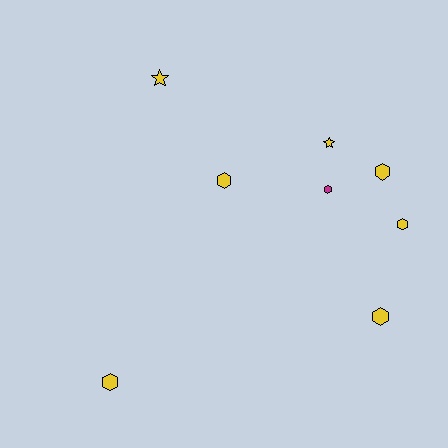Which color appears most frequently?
Yellow, with 7 objects.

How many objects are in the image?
There are 8 objects.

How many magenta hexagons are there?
There is 1 magenta hexagon.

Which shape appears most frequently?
Hexagon, with 6 objects.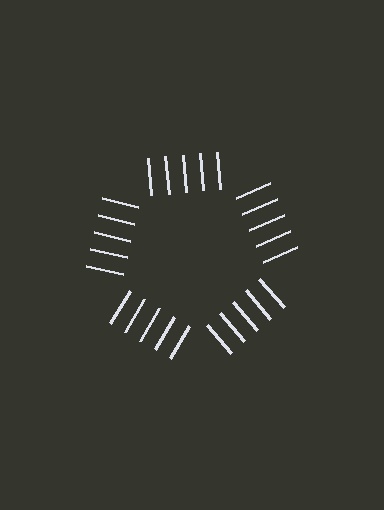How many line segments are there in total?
25 — 5 along each of the 5 edges.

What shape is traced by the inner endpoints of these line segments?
An illusory pentagon — the line segments terminate on its edges but no continuous stroke is drawn.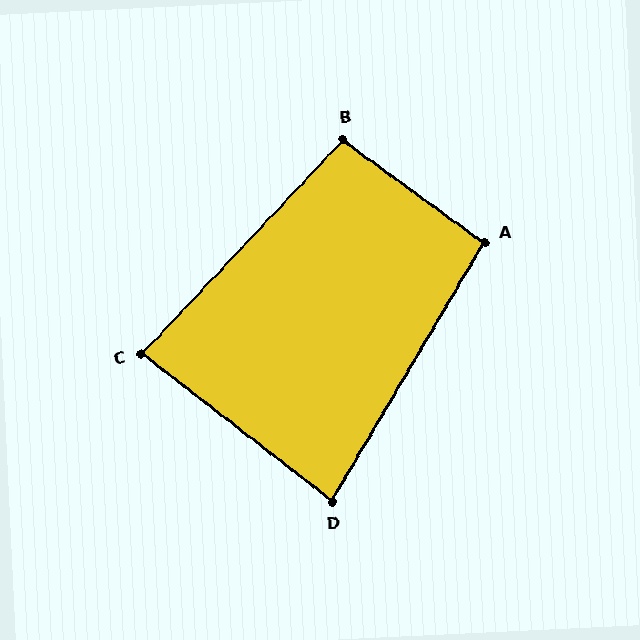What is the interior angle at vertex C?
Approximately 85 degrees (acute).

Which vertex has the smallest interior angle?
D, at approximately 83 degrees.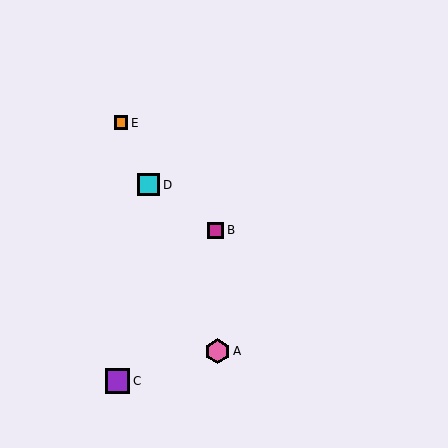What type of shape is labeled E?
Shape E is an orange square.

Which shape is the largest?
The pink hexagon (labeled A) is the largest.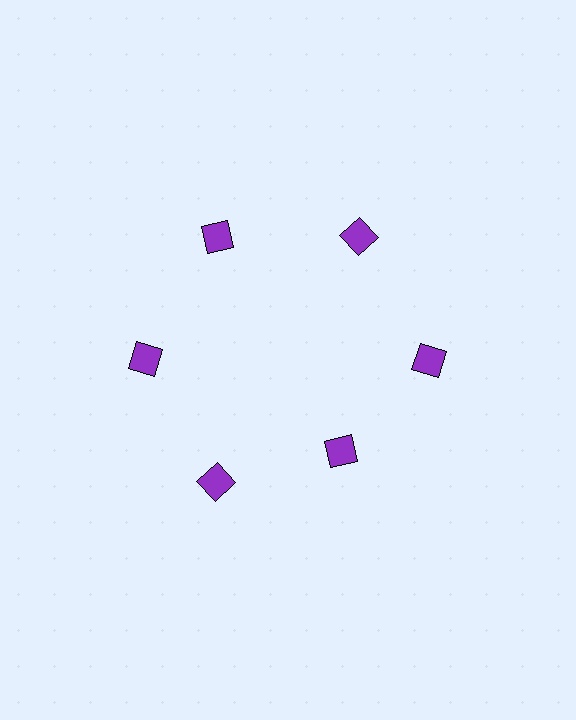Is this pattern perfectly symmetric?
No. The 6 purple diamonds are arranged in a ring, but one element near the 5 o'clock position is pulled inward toward the center, breaking the 6-fold rotational symmetry.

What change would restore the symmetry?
The symmetry would be restored by moving it outward, back onto the ring so that all 6 diamonds sit at equal angles and equal distance from the center.